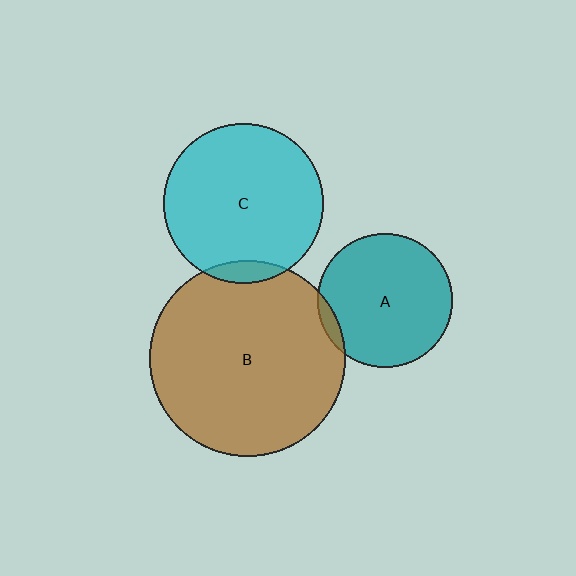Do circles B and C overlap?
Yes.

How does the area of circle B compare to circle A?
Approximately 2.1 times.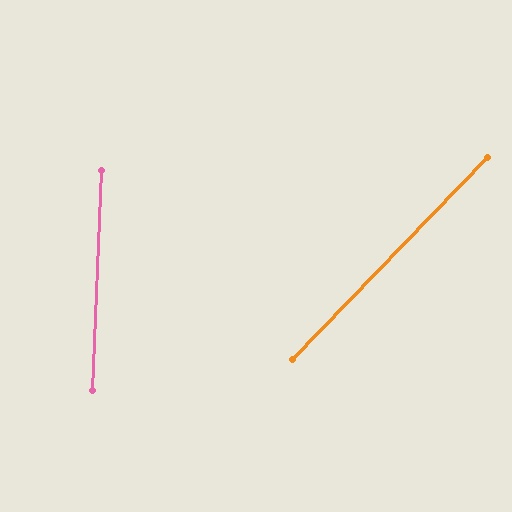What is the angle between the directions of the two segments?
Approximately 42 degrees.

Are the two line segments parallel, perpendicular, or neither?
Neither parallel nor perpendicular — they differ by about 42°.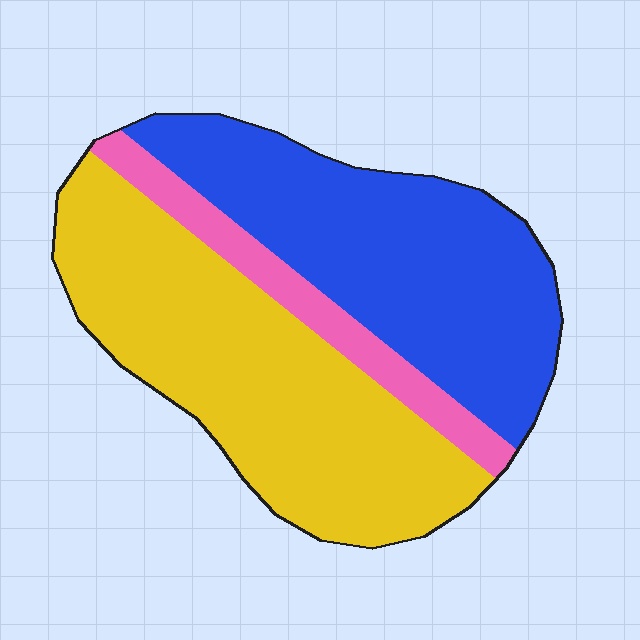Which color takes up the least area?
Pink, at roughly 10%.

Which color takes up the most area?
Yellow, at roughly 45%.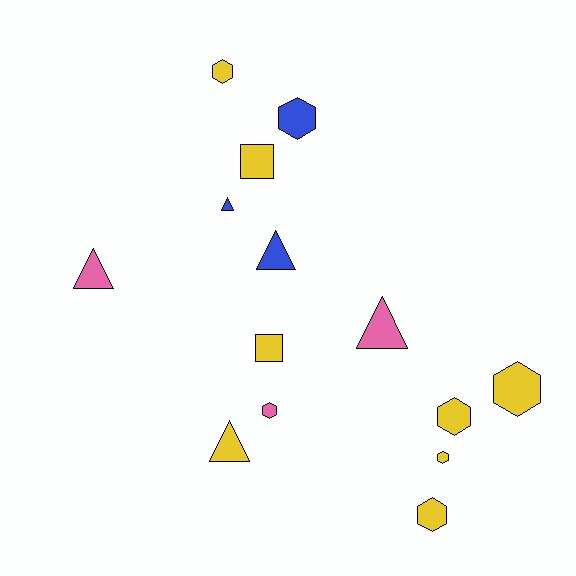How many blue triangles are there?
There are 2 blue triangles.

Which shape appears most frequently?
Hexagon, with 7 objects.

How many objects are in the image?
There are 14 objects.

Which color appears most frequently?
Yellow, with 8 objects.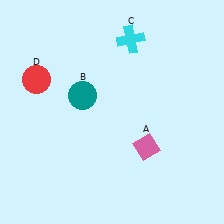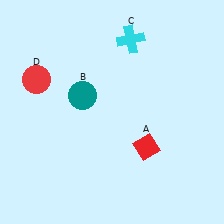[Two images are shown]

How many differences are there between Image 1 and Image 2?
There is 1 difference between the two images.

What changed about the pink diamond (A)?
In Image 1, A is pink. In Image 2, it changed to red.